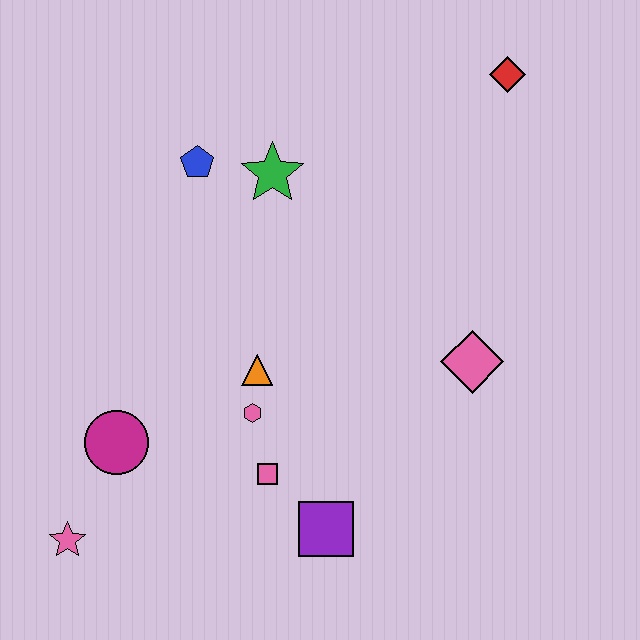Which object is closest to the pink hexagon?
The orange triangle is closest to the pink hexagon.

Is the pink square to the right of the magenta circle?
Yes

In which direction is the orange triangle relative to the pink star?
The orange triangle is to the right of the pink star.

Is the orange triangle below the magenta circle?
No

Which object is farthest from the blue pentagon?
The pink star is farthest from the blue pentagon.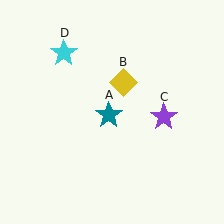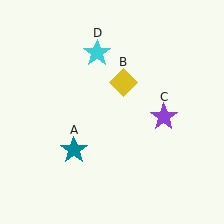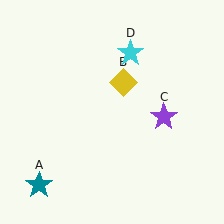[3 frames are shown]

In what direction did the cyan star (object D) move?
The cyan star (object D) moved right.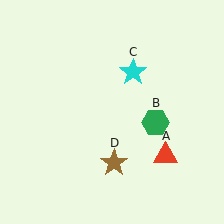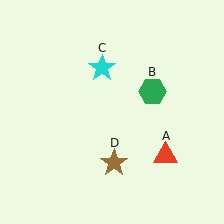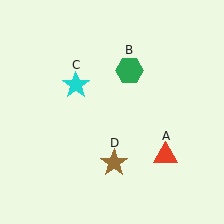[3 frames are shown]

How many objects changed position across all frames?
2 objects changed position: green hexagon (object B), cyan star (object C).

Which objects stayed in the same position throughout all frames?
Red triangle (object A) and brown star (object D) remained stationary.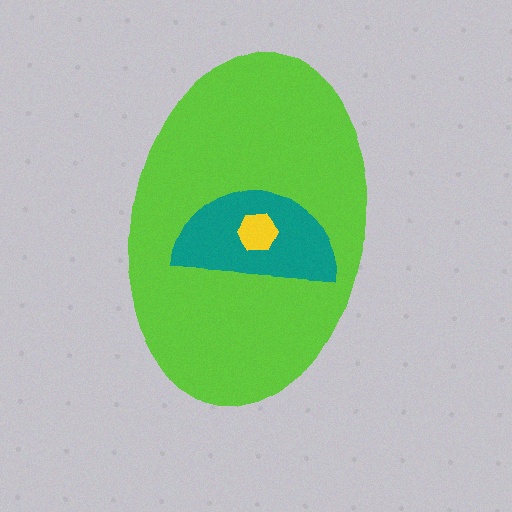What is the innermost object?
The yellow hexagon.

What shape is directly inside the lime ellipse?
The teal semicircle.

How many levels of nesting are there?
3.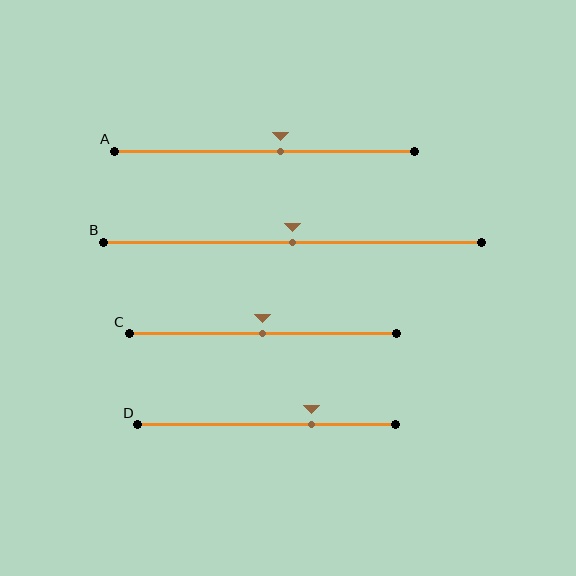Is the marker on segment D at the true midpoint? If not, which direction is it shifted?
No, the marker on segment D is shifted to the right by about 17% of the segment length.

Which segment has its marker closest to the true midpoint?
Segment B has its marker closest to the true midpoint.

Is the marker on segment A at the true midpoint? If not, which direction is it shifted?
No, the marker on segment A is shifted to the right by about 5% of the segment length.